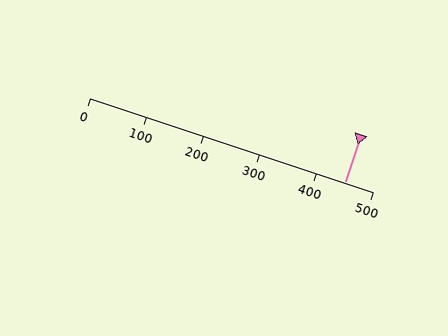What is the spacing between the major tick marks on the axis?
The major ticks are spaced 100 apart.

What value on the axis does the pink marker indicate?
The marker indicates approximately 450.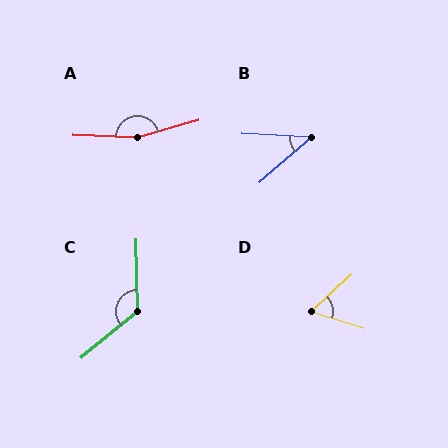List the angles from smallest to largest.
B (44°), D (60°), C (128°), A (161°).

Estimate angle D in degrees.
Approximately 60 degrees.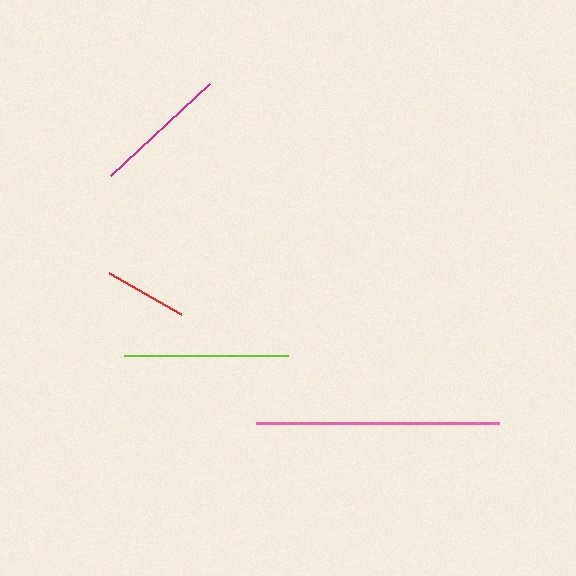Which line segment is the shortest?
The red line is the shortest at approximately 83 pixels.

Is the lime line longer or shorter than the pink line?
The pink line is longer than the lime line.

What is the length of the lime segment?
The lime segment is approximately 164 pixels long.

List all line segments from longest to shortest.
From longest to shortest: pink, lime, magenta, red.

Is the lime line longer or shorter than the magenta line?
The lime line is longer than the magenta line.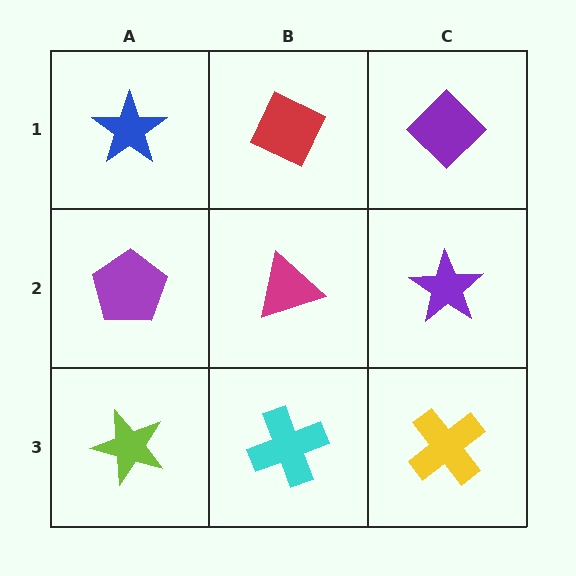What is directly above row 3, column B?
A magenta triangle.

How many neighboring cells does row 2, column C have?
3.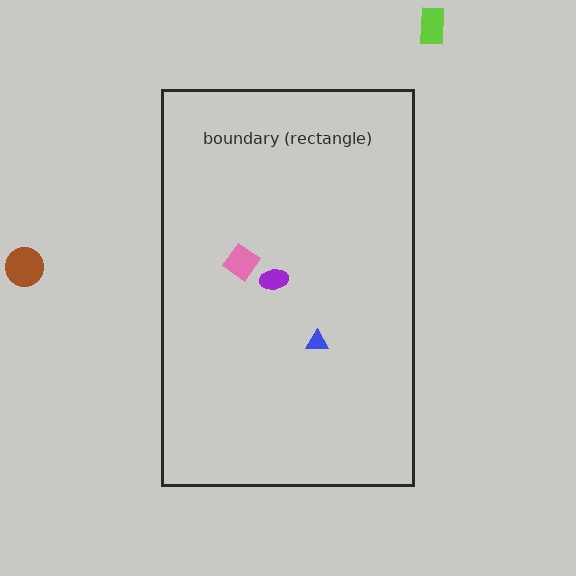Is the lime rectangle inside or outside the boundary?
Outside.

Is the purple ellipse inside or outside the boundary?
Inside.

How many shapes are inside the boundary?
3 inside, 2 outside.